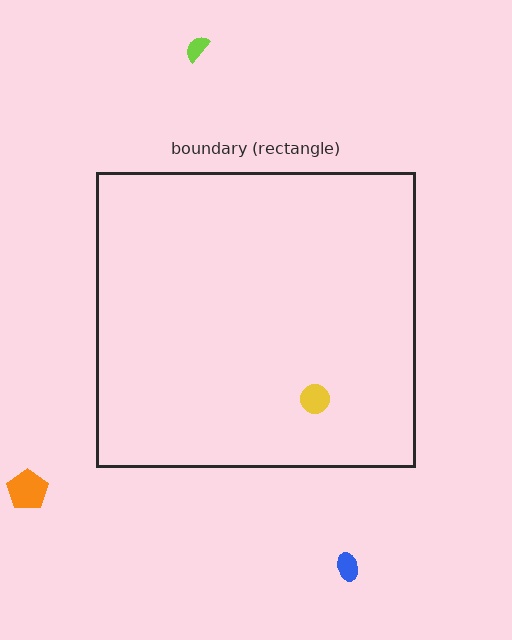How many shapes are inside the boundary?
1 inside, 3 outside.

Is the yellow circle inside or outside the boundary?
Inside.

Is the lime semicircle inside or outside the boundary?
Outside.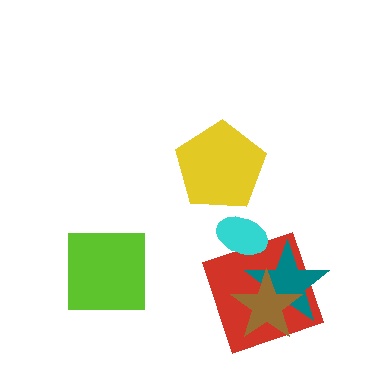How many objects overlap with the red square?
3 objects overlap with the red square.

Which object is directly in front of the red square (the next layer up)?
The teal star is directly in front of the red square.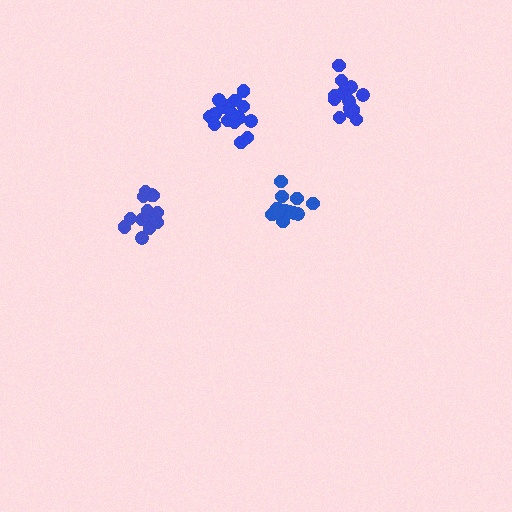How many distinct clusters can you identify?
There are 4 distinct clusters.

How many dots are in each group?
Group 1: 14 dots, Group 2: 14 dots, Group 3: 15 dots, Group 4: 18 dots (61 total).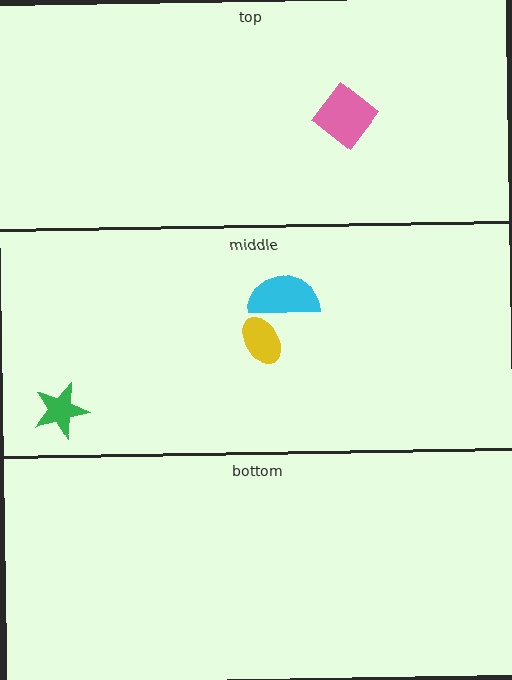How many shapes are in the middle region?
3.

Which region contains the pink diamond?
The top region.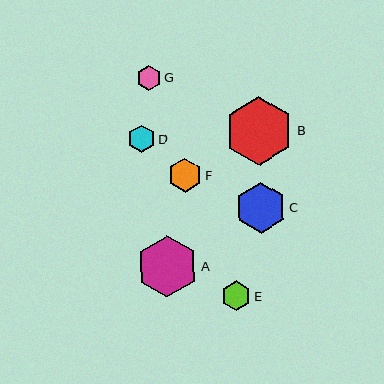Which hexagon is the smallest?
Hexagon G is the smallest with a size of approximately 24 pixels.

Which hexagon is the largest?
Hexagon B is the largest with a size of approximately 69 pixels.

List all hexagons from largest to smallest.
From largest to smallest: B, A, C, F, E, D, G.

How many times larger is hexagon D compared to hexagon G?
Hexagon D is approximately 1.1 times the size of hexagon G.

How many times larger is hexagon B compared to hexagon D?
Hexagon B is approximately 2.6 times the size of hexagon D.